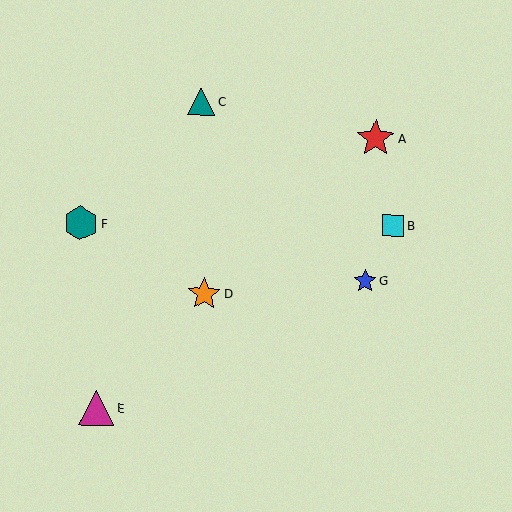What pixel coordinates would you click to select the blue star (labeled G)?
Click at (365, 281) to select the blue star G.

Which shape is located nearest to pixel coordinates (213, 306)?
The orange star (labeled D) at (204, 294) is nearest to that location.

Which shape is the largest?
The red star (labeled A) is the largest.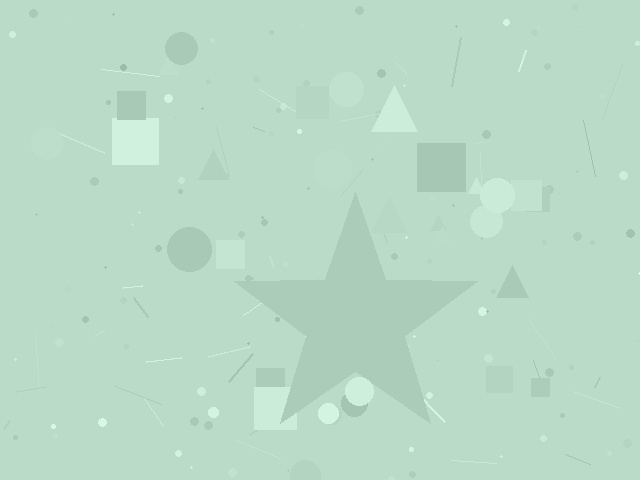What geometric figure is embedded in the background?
A star is embedded in the background.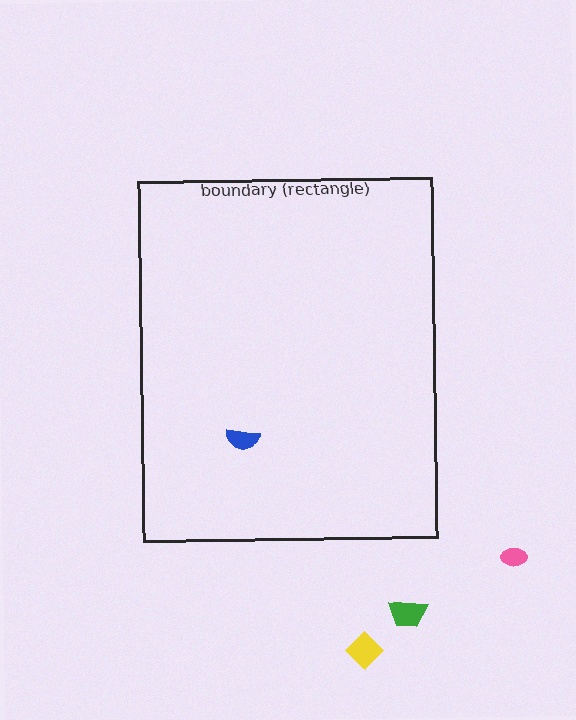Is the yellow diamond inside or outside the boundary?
Outside.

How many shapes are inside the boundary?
1 inside, 3 outside.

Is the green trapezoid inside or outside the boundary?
Outside.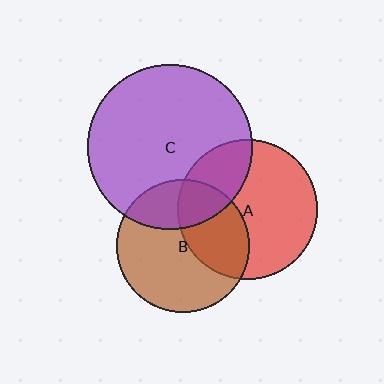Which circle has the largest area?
Circle C (purple).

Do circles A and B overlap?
Yes.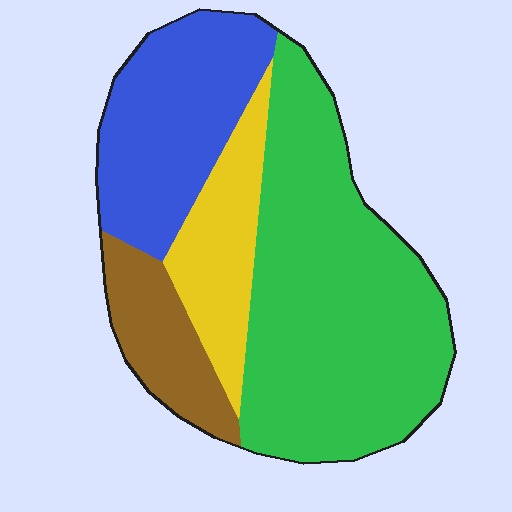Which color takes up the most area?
Green, at roughly 50%.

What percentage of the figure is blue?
Blue covers 24% of the figure.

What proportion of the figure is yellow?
Yellow takes up about one eighth (1/8) of the figure.